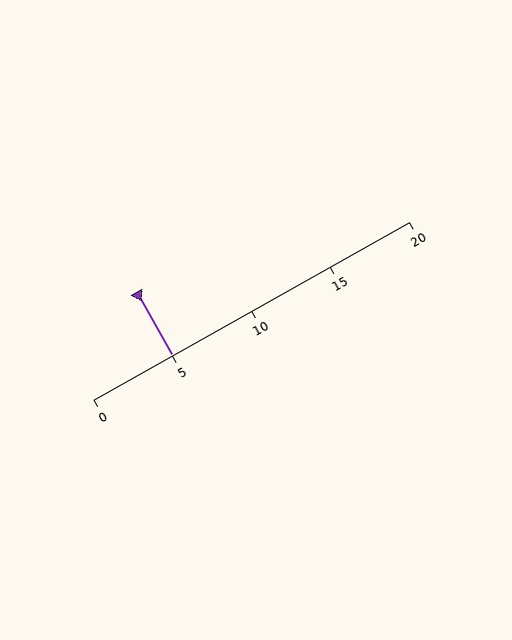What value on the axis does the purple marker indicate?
The marker indicates approximately 5.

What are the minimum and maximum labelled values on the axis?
The axis runs from 0 to 20.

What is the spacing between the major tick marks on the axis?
The major ticks are spaced 5 apart.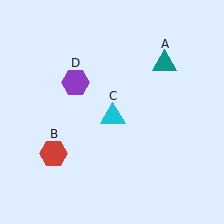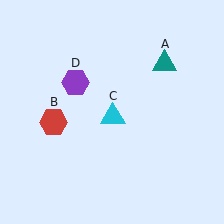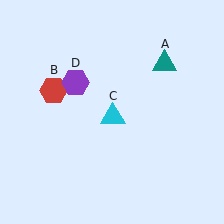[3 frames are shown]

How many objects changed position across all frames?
1 object changed position: red hexagon (object B).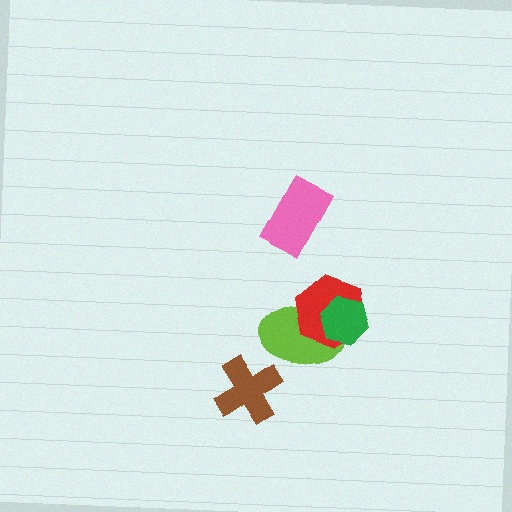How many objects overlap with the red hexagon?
2 objects overlap with the red hexagon.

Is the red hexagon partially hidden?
Yes, it is partially covered by another shape.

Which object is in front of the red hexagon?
The green hexagon is in front of the red hexagon.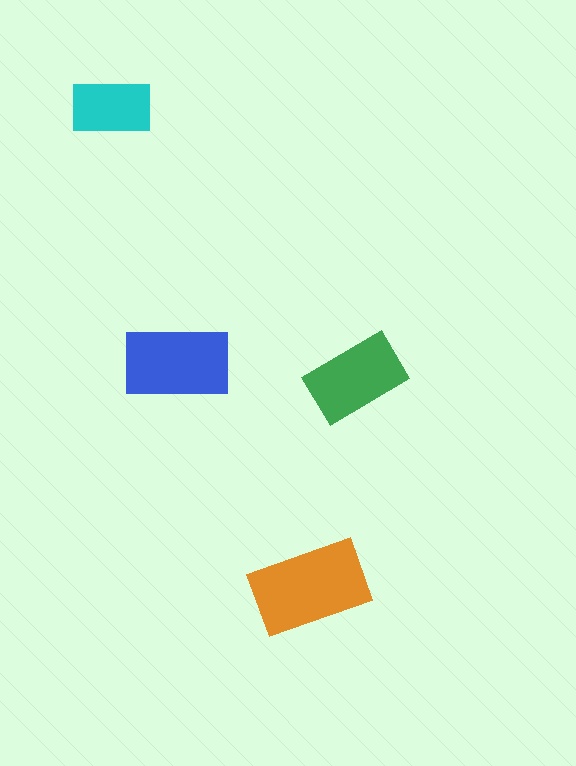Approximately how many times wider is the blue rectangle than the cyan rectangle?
About 1.5 times wider.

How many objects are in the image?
There are 4 objects in the image.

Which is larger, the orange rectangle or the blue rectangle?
The orange one.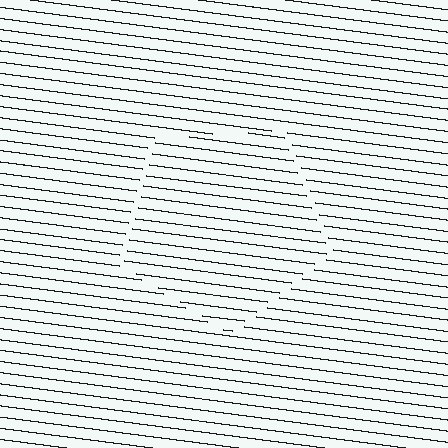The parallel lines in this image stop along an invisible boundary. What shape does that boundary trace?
An illusory pentagon. The interior of the shape contains the same grating, shifted by half a period — the contour is defined by the phase discontinuity where line-ends from the inner and outer gratings abut.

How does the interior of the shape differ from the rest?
The interior of the shape contains the same grating, shifted by half a period — the contour is defined by the phase discontinuity where line-ends from the inner and outer gratings abut.